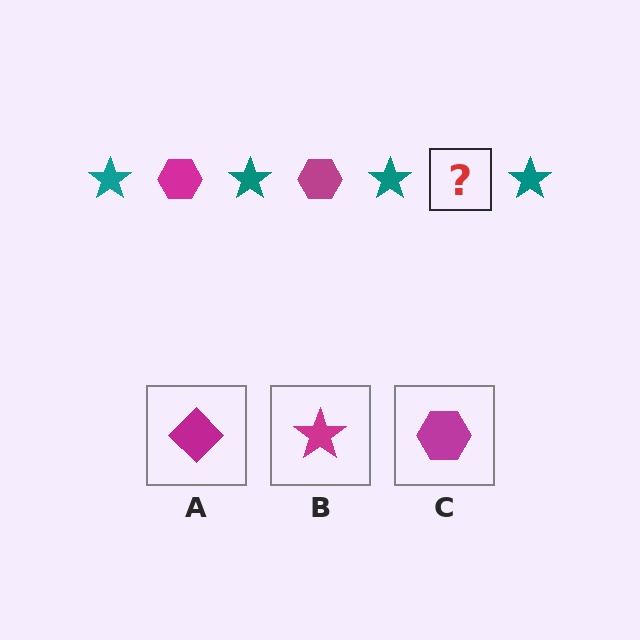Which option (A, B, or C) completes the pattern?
C.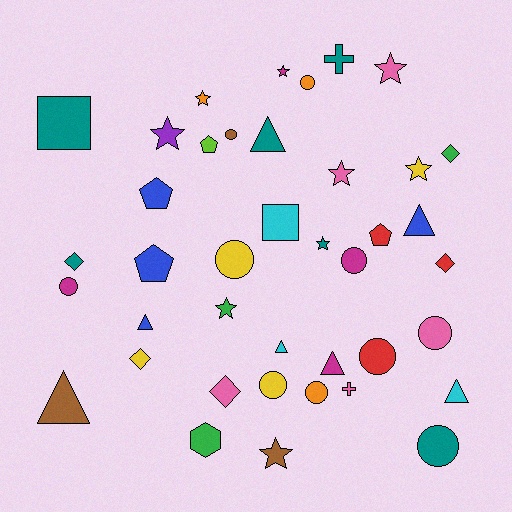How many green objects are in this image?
There are 3 green objects.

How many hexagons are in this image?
There is 1 hexagon.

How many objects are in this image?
There are 40 objects.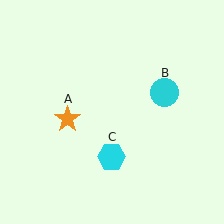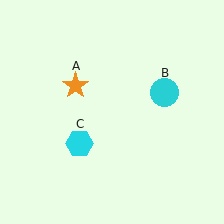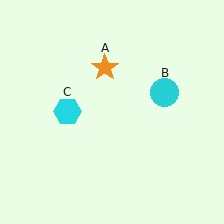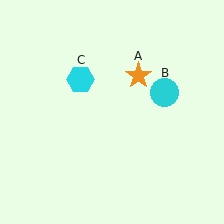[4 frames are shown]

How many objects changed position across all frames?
2 objects changed position: orange star (object A), cyan hexagon (object C).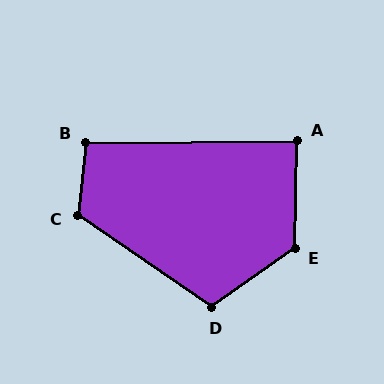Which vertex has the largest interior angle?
E, at approximately 127 degrees.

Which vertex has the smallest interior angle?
A, at approximately 88 degrees.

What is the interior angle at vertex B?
Approximately 97 degrees (obtuse).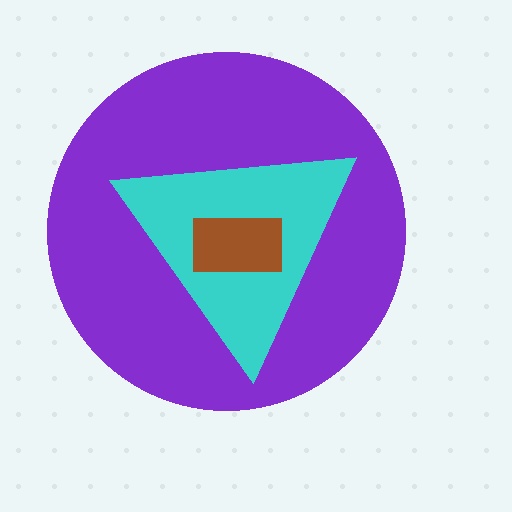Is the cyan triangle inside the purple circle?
Yes.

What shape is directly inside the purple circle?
The cyan triangle.